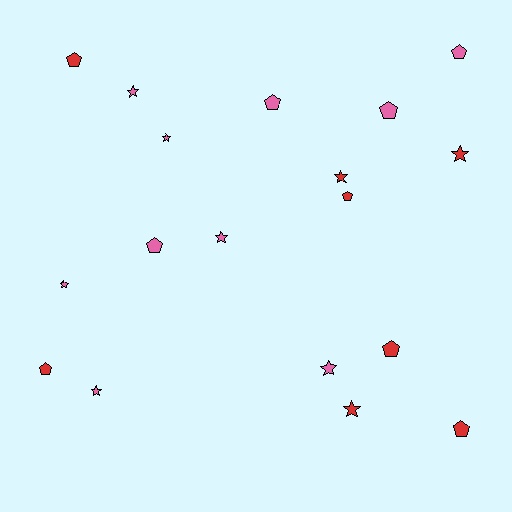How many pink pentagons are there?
There are 4 pink pentagons.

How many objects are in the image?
There are 18 objects.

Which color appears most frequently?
Pink, with 10 objects.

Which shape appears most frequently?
Pentagon, with 9 objects.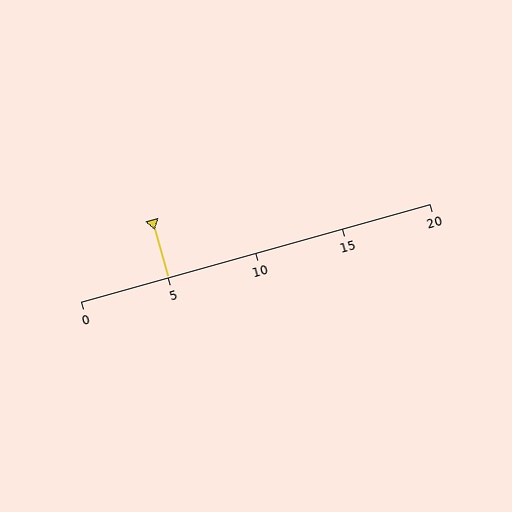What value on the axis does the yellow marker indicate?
The marker indicates approximately 5.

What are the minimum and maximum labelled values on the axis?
The axis runs from 0 to 20.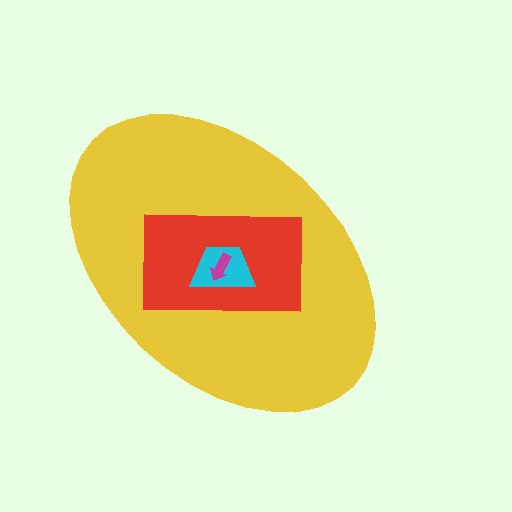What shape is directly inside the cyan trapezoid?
The magenta arrow.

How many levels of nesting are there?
4.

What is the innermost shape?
The magenta arrow.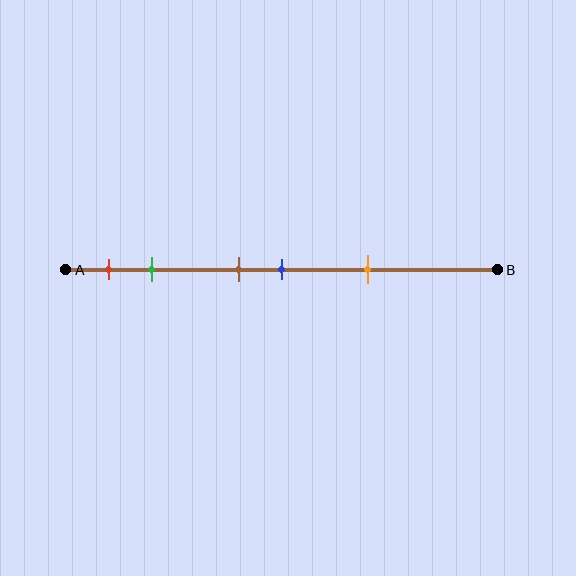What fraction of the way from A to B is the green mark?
The green mark is approximately 20% (0.2) of the way from A to B.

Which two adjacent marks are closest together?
The brown and blue marks are the closest adjacent pair.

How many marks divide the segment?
There are 5 marks dividing the segment.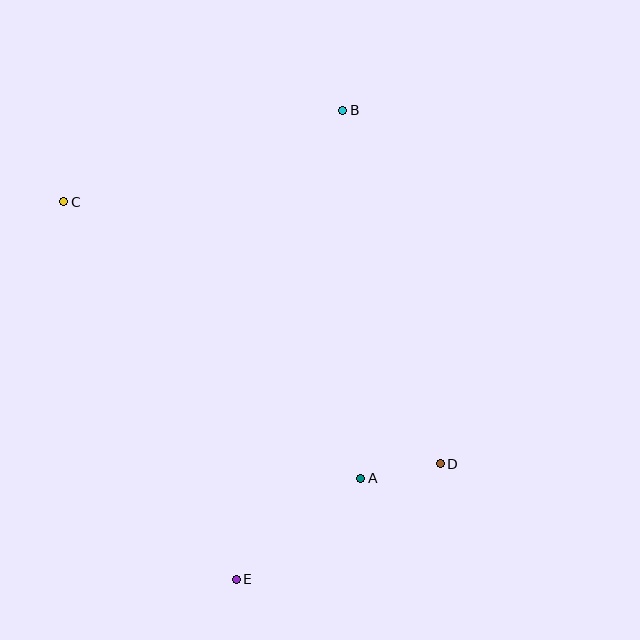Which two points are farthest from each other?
Points B and E are farthest from each other.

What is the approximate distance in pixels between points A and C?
The distance between A and C is approximately 406 pixels.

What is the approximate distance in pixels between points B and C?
The distance between B and C is approximately 294 pixels.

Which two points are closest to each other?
Points A and D are closest to each other.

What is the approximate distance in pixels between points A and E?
The distance between A and E is approximately 160 pixels.